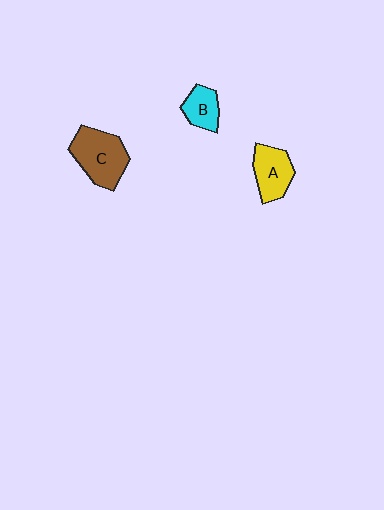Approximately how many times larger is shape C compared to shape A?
Approximately 1.4 times.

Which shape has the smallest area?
Shape B (cyan).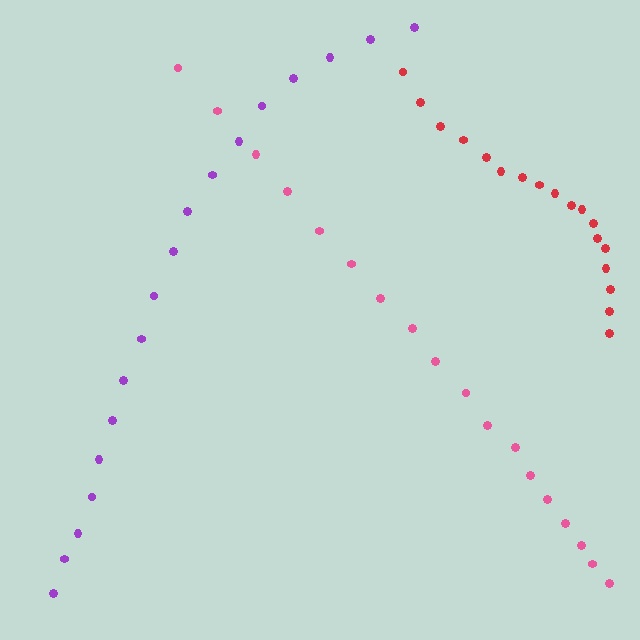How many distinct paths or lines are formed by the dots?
There are 3 distinct paths.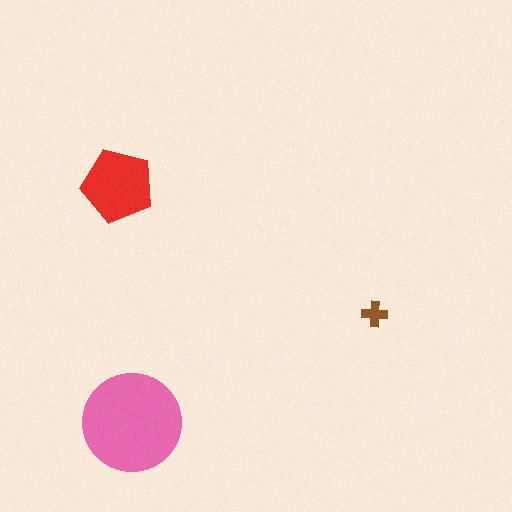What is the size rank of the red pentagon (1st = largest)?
2nd.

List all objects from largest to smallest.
The pink circle, the red pentagon, the brown cross.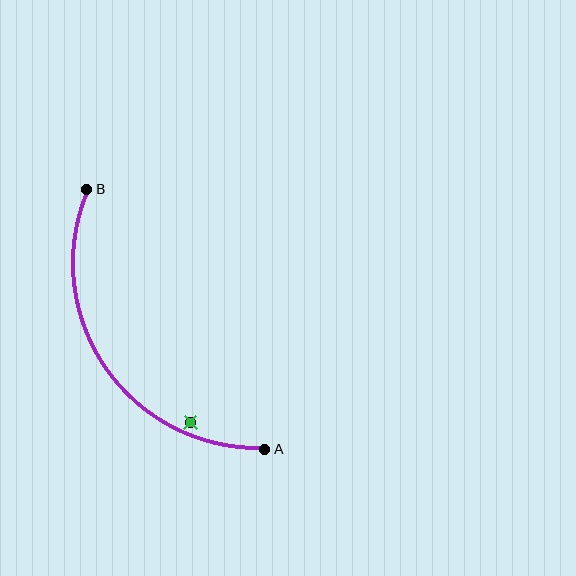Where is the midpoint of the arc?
The arc midpoint is the point on the curve farthest from the straight line joining A and B. It sits below and to the left of that line.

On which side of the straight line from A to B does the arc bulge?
The arc bulges below and to the left of the straight line connecting A and B.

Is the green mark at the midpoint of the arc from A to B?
No — the green mark does not lie on the arc at all. It sits slightly inside the curve.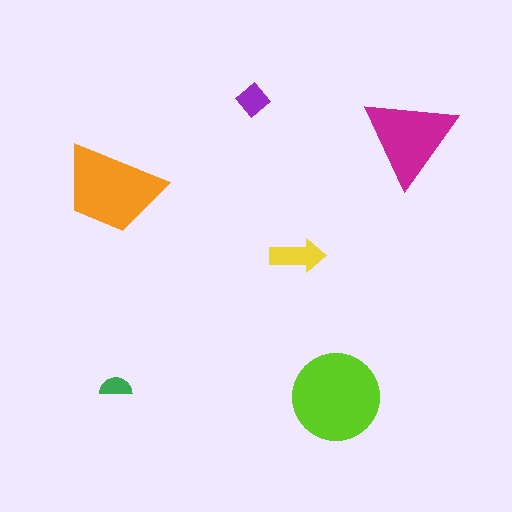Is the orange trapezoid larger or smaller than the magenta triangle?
Larger.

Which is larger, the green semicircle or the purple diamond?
The purple diamond.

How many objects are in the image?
There are 6 objects in the image.